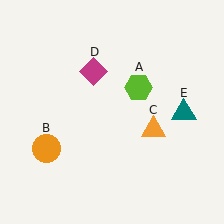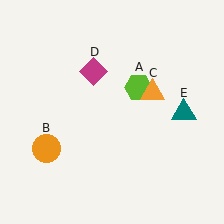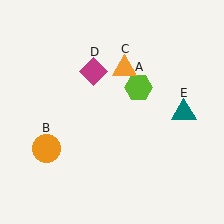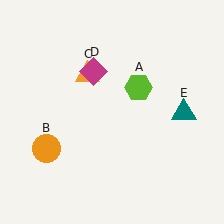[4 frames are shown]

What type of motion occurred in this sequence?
The orange triangle (object C) rotated counterclockwise around the center of the scene.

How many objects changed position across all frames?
1 object changed position: orange triangle (object C).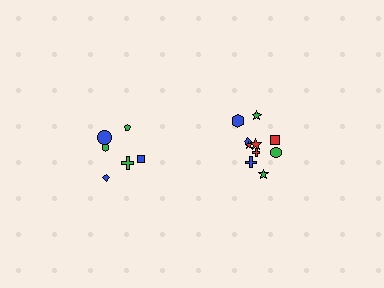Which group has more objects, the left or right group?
The right group.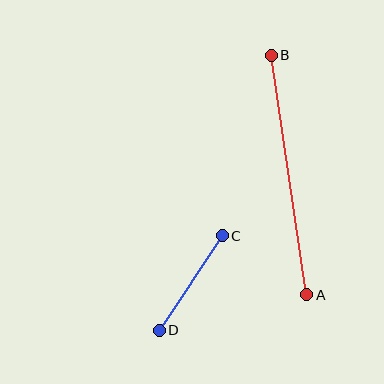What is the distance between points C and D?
The distance is approximately 114 pixels.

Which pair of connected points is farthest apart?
Points A and B are farthest apart.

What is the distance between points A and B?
The distance is approximately 242 pixels.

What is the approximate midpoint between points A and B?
The midpoint is at approximately (289, 175) pixels.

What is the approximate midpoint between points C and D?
The midpoint is at approximately (191, 283) pixels.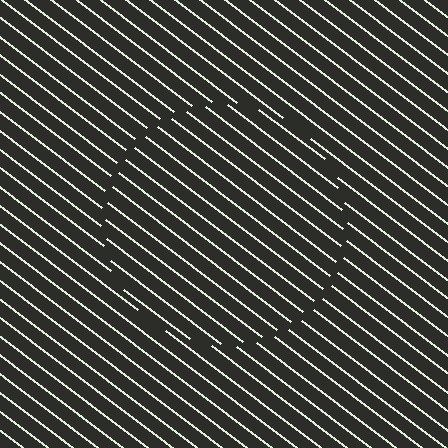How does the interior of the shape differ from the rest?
The interior of the shape contains the same grating, shifted by half a period — the contour is defined by the phase discontinuity where line-ends from the inner and outer gratings abut.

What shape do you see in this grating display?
An illusory circle. The interior of the shape contains the same grating, shifted by half a period — the contour is defined by the phase discontinuity where line-ends from the inner and outer gratings abut.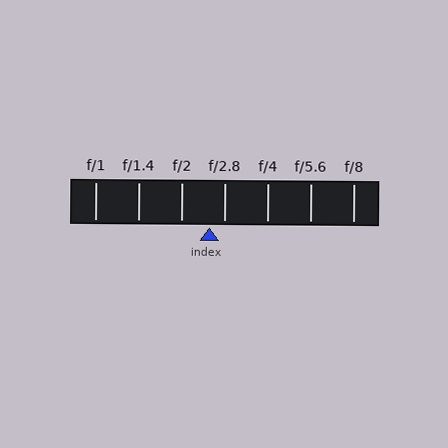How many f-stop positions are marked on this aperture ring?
There are 7 f-stop positions marked.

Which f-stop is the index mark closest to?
The index mark is closest to f/2.8.